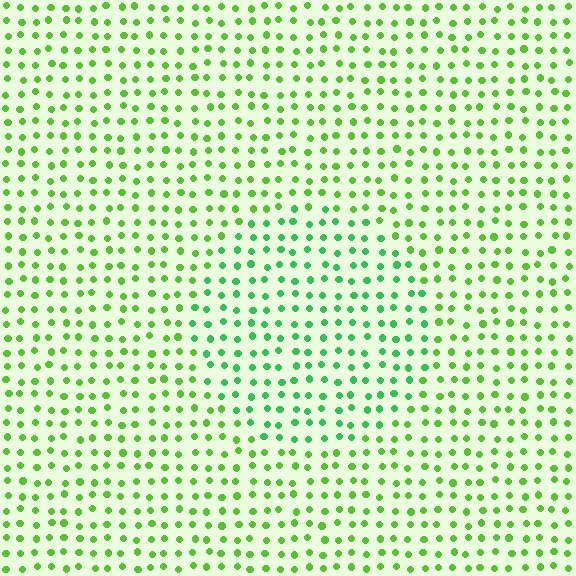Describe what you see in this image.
The image is filled with small lime elements in a uniform arrangement. A circle-shaped region is visible where the elements are tinted to a slightly different hue, forming a subtle color boundary.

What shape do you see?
I see a circle.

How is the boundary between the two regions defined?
The boundary is defined purely by a slight shift in hue (about 31 degrees). Spacing, size, and orientation are identical on both sides.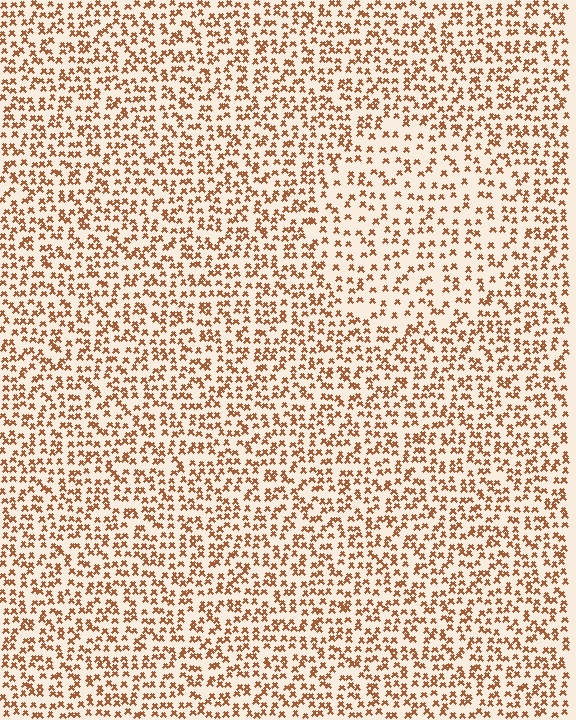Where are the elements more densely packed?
The elements are more densely packed outside the circle boundary.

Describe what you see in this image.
The image contains small brown elements arranged at two different densities. A circle-shaped region is visible where the elements are less densely packed than the surrounding area.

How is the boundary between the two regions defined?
The boundary is defined by a change in element density (approximately 1.6x ratio). All elements are the same color, size, and shape.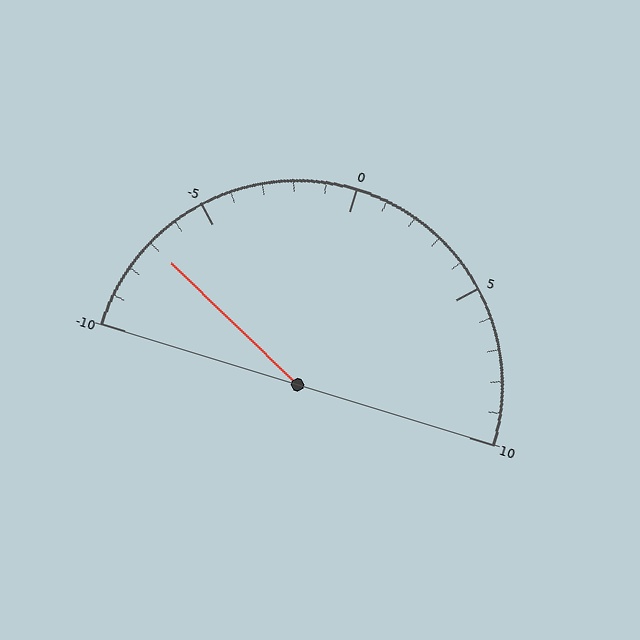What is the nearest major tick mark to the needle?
The nearest major tick mark is -5.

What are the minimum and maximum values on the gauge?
The gauge ranges from -10 to 10.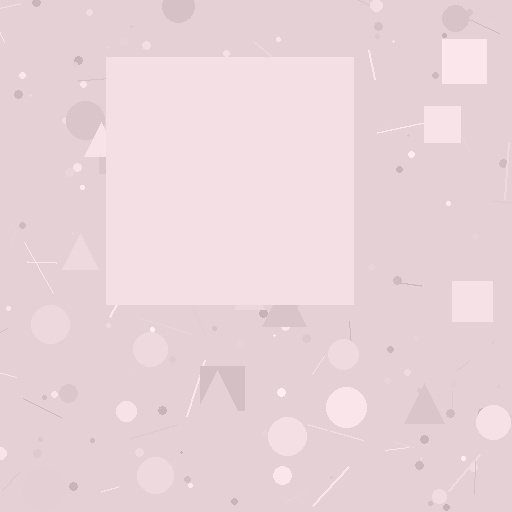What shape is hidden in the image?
A square is hidden in the image.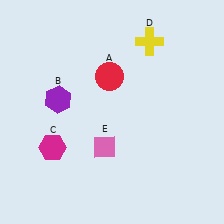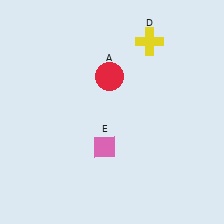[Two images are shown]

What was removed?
The purple hexagon (B), the magenta hexagon (C) were removed in Image 2.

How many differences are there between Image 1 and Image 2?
There are 2 differences between the two images.